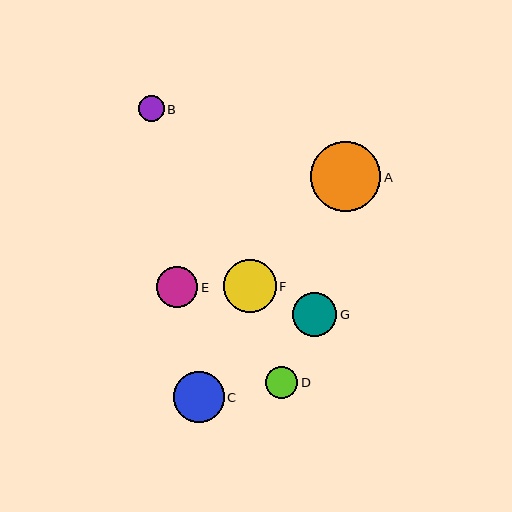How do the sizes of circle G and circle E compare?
Circle G and circle E are approximately the same size.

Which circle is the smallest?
Circle B is the smallest with a size of approximately 26 pixels.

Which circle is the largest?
Circle A is the largest with a size of approximately 70 pixels.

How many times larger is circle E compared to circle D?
Circle E is approximately 1.3 times the size of circle D.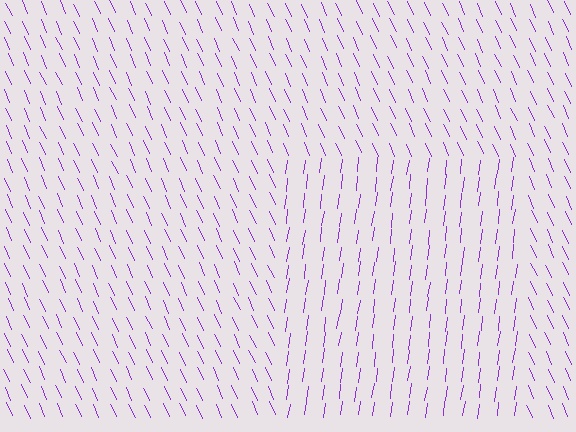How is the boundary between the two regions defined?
The boundary is defined purely by a change in line orientation (approximately 32 degrees difference). All lines are the same color and thickness.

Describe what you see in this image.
The image is filled with small purple line segments. A rectangle region in the image has lines oriented differently from the surrounding lines, creating a visible texture boundary.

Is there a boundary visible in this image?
Yes, there is a texture boundary formed by a change in line orientation.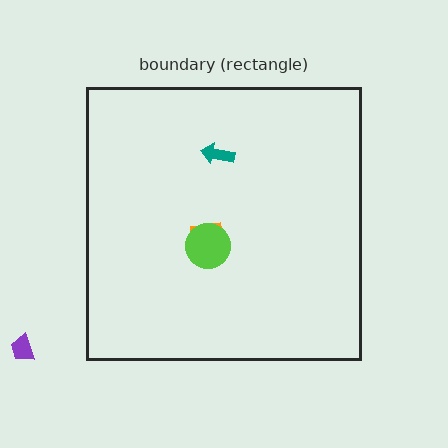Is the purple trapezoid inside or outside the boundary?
Outside.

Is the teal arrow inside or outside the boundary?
Inside.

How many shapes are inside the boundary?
3 inside, 1 outside.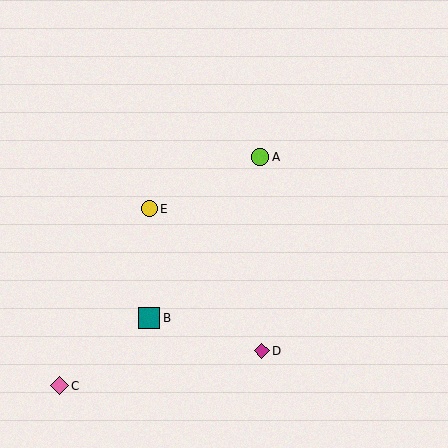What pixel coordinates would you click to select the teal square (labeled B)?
Click at (149, 318) to select the teal square B.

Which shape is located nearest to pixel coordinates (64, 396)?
The pink diamond (labeled C) at (60, 386) is nearest to that location.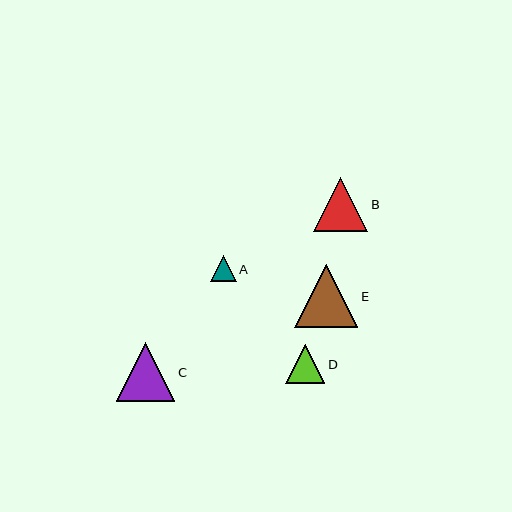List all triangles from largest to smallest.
From largest to smallest: E, C, B, D, A.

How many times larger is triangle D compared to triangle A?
Triangle D is approximately 1.5 times the size of triangle A.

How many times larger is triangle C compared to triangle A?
Triangle C is approximately 2.3 times the size of triangle A.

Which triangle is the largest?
Triangle E is the largest with a size of approximately 63 pixels.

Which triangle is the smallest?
Triangle A is the smallest with a size of approximately 26 pixels.